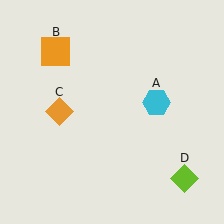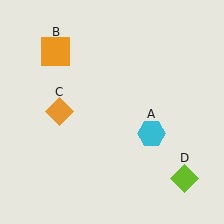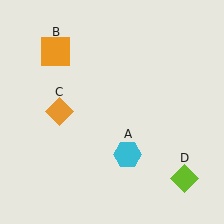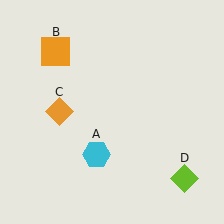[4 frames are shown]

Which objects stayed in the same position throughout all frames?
Orange square (object B) and orange diamond (object C) and lime diamond (object D) remained stationary.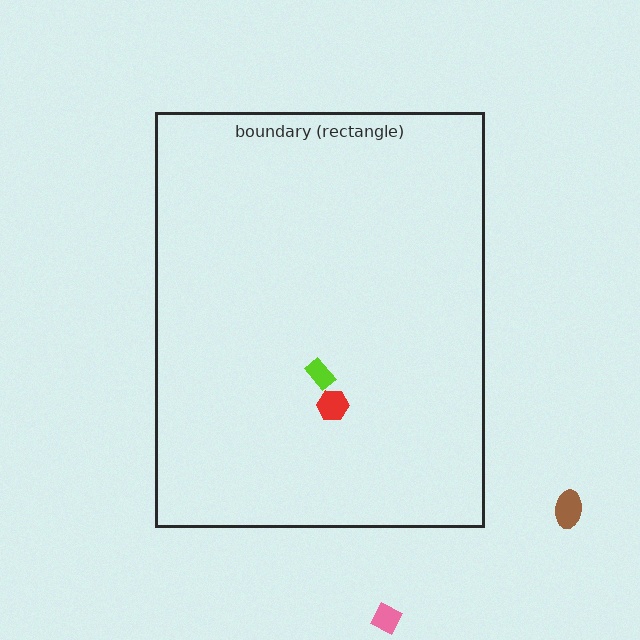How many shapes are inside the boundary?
2 inside, 2 outside.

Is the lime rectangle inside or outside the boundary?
Inside.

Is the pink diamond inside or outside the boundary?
Outside.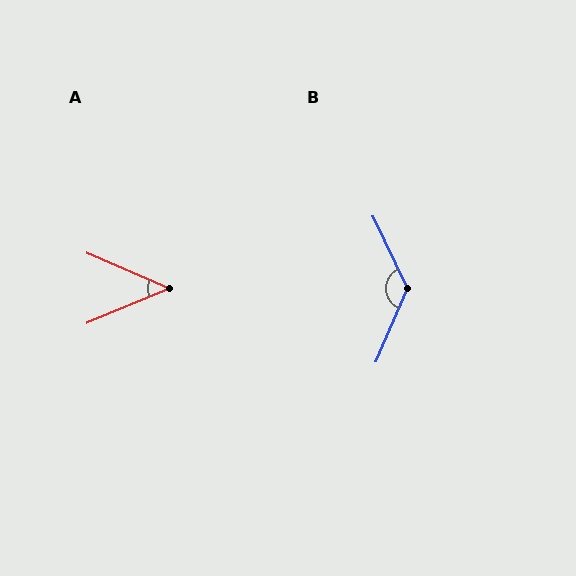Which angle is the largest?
B, at approximately 132 degrees.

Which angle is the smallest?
A, at approximately 46 degrees.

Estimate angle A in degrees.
Approximately 46 degrees.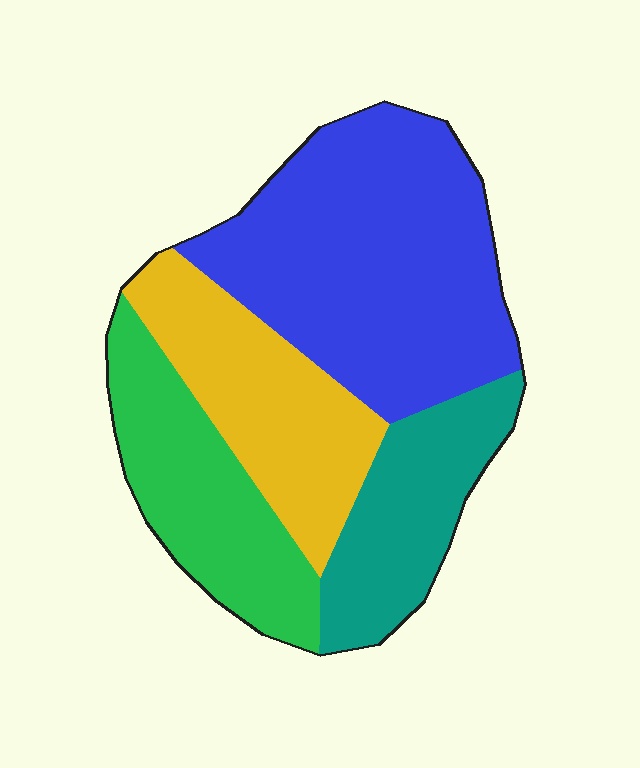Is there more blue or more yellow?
Blue.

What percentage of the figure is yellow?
Yellow takes up about one fifth (1/5) of the figure.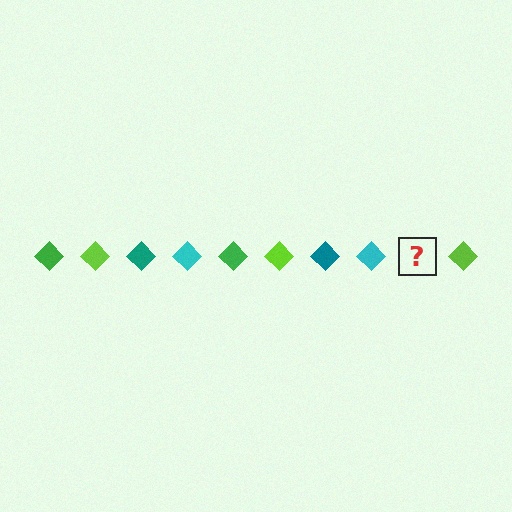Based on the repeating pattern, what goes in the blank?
The blank should be a green diamond.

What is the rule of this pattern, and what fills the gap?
The rule is that the pattern cycles through green, lime, teal, cyan diamonds. The gap should be filled with a green diamond.